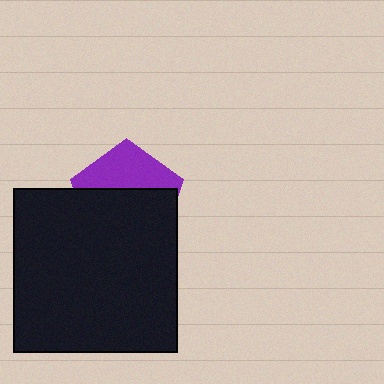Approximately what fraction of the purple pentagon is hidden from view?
Roughly 61% of the purple pentagon is hidden behind the black square.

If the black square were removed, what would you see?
You would see the complete purple pentagon.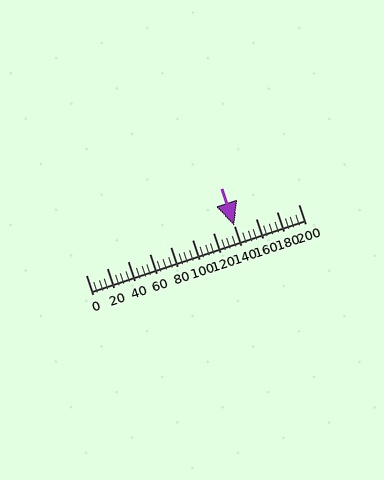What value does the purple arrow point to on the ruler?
The purple arrow points to approximately 139.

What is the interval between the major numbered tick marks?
The major tick marks are spaced 20 units apart.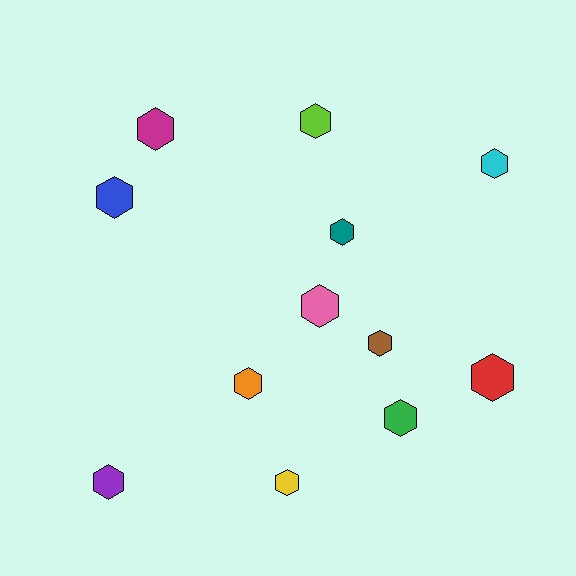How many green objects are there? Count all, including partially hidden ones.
There is 1 green object.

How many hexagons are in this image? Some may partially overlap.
There are 12 hexagons.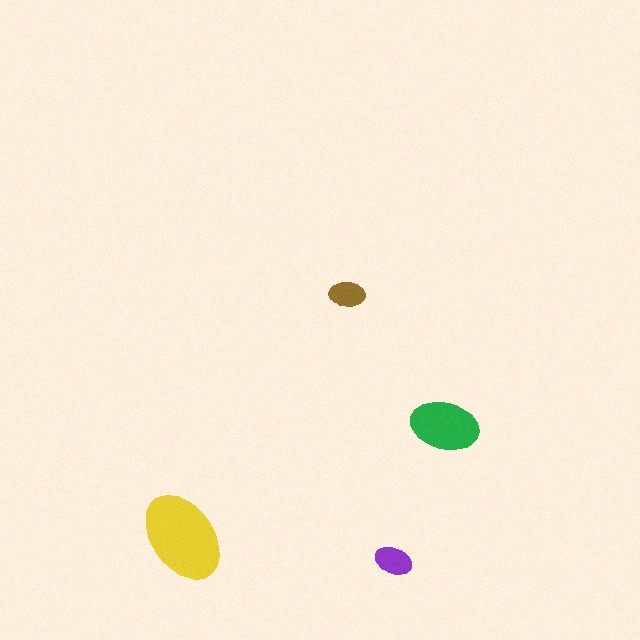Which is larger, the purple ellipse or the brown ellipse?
The purple one.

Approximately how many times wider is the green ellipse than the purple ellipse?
About 2 times wider.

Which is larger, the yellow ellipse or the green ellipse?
The yellow one.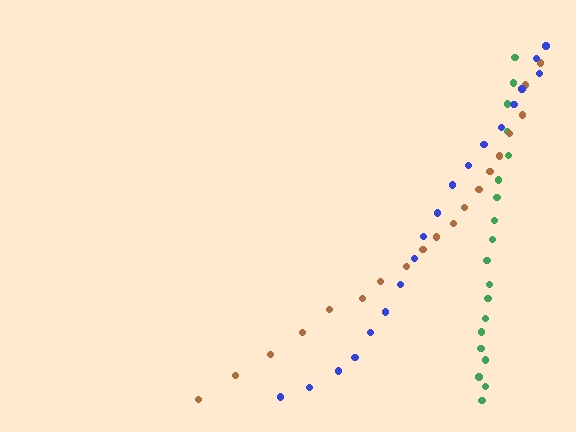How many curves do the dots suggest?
There are 3 distinct paths.